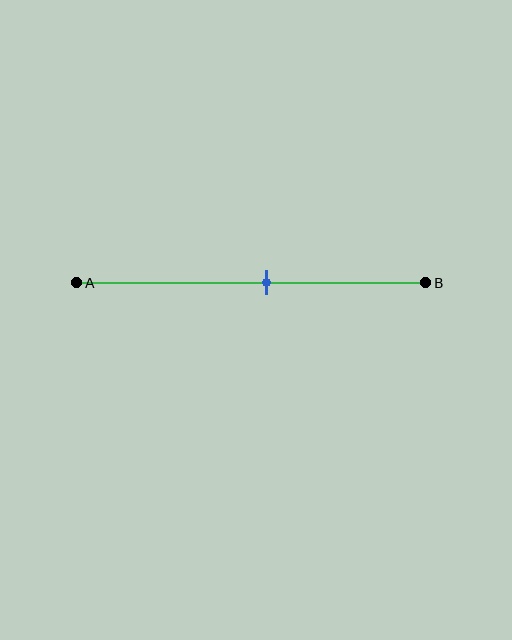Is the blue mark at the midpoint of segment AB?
No, the mark is at about 55% from A, not at the 50% midpoint.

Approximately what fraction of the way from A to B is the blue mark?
The blue mark is approximately 55% of the way from A to B.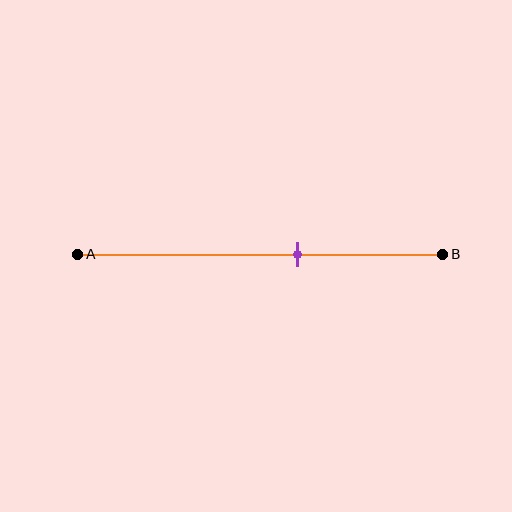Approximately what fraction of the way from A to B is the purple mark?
The purple mark is approximately 60% of the way from A to B.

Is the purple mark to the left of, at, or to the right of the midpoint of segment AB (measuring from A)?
The purple mark is to the right of the midpoint of segment AB.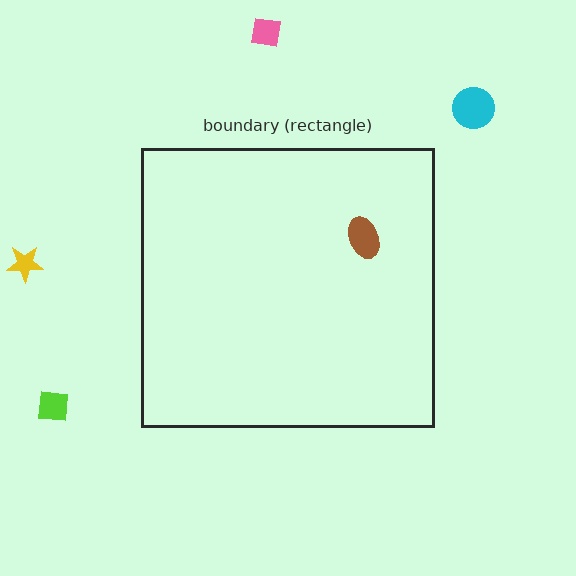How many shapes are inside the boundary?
1 inside, 4 outside.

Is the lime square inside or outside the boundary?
Outside.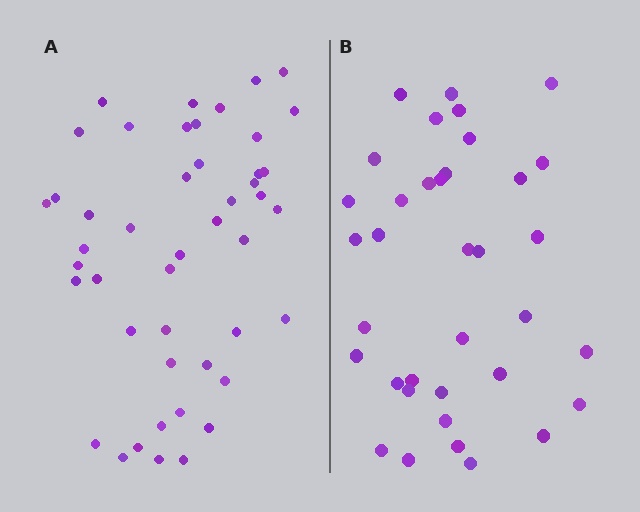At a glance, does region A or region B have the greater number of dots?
Region A (the left region) has more dots.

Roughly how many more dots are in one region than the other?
Region A has roughly 10 or so more dots than region B.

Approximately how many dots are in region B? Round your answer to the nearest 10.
About 40 dots. (The exact count is 36, which rounds to 40.)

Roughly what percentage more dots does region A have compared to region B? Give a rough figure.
About 30% more.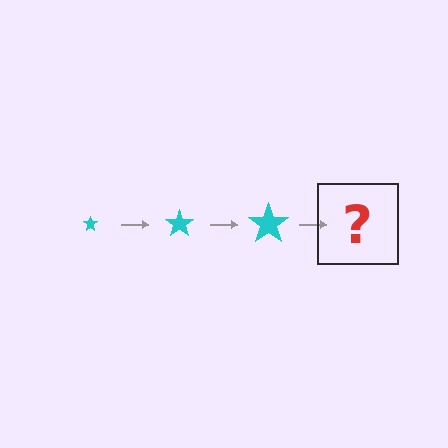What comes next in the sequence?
The next element should be a cyan star, larger than the previous one.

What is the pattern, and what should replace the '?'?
The pattern is that the star gets progressively larger each step. The '?' should be a cyan star, larger than the previous one.